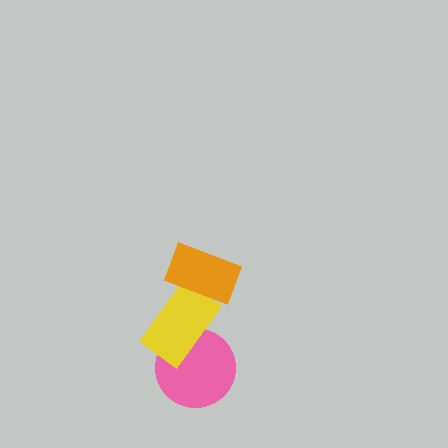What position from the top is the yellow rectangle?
The yellow rectangle is 2nd from the top.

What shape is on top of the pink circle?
The yellow rectangle is on top of the pink circle.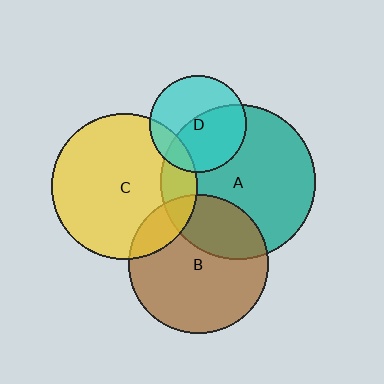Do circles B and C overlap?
Yes.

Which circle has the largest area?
Circle A (teal).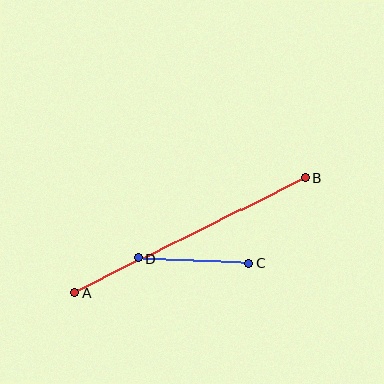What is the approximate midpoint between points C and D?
The midpoint is at approximately (194, 260) pixels.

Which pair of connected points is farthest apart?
Points A and B are farthest apart.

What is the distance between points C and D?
The distance is approximately 110 pixels.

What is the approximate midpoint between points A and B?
The midpoint is at approximately (190, 235) pixels.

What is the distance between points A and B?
The distance is approximately 257 pixels.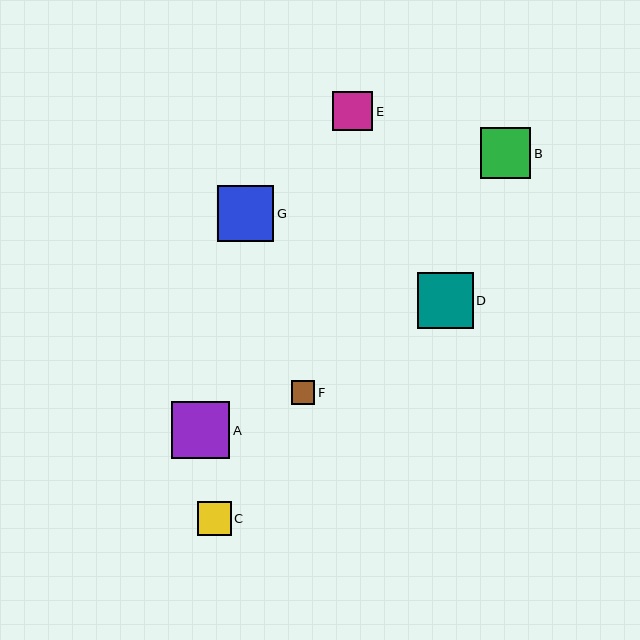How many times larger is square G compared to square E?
Square G is approximately 1.4 times the size of square E.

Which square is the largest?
Square A is the largest with a size of approximately 58 pixels.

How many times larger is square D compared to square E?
Square D is approximately 1.4 times the size of square E.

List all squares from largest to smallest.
From largest to smallest: A, G, D, B, E, C, F.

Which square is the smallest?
Square F is the smallest with a size of approximately 24 pixels.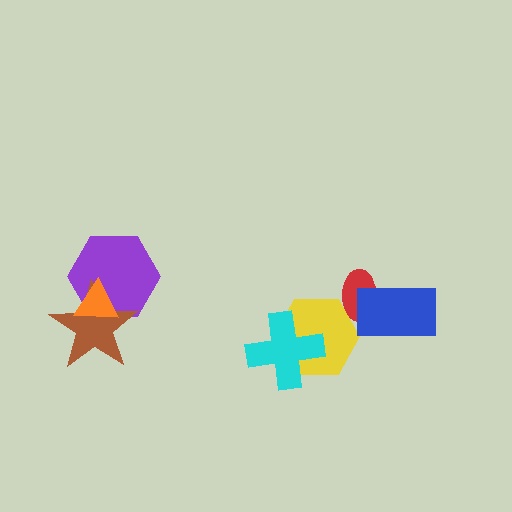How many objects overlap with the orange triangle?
2 objects overlap with the orange triangle.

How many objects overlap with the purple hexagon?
2 objects overlap with the purple hexagon.